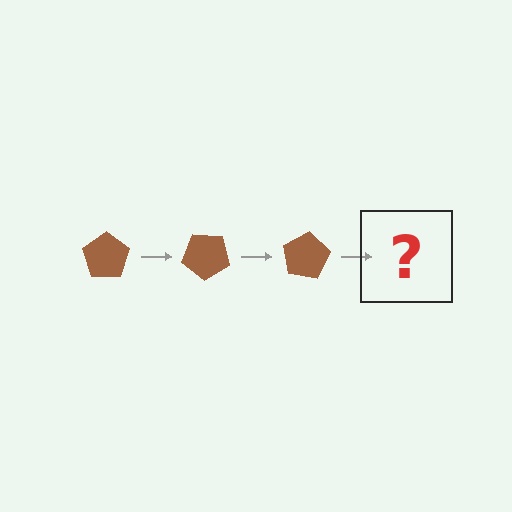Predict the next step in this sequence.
The next step is a brown pentagon rotated 120 degrees.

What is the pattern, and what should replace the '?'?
The pattern is that the pentagon rotates 40 degrees each step. The '?' should be a brown pentagon rotated 120 degrees.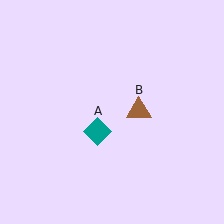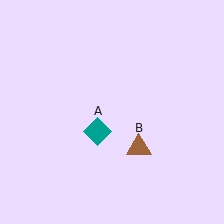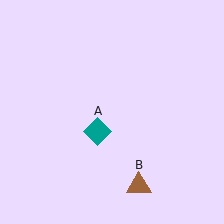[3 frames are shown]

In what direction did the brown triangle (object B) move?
The brown triangle (object B) moved down.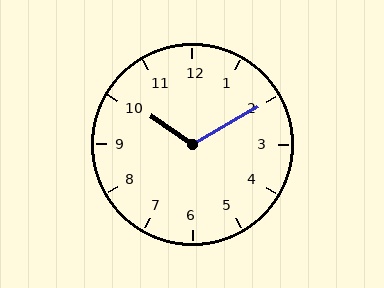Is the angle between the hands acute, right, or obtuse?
It is obtuse.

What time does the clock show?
10:10.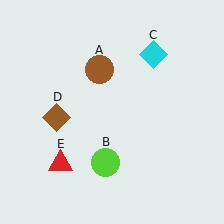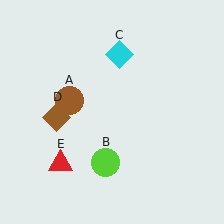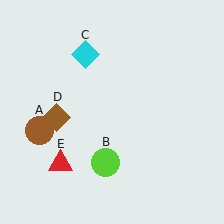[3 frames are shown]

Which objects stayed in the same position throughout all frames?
Lime circle (object B) and brown diamond (object D) and red triangle (object E) remained stationary.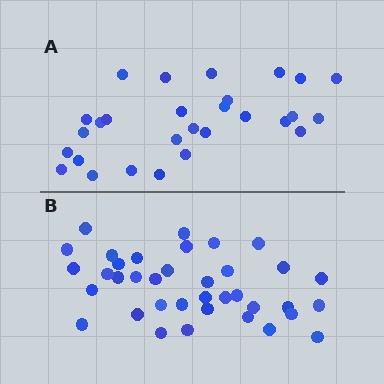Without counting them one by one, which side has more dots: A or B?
Region B (the bottom region) has more dots.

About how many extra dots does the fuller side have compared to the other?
Region B has roughly 8 or so more dots than region A.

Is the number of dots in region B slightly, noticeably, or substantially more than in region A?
Region B has noticeably more, but not dramatically so. The ratio is roughly 1.3 to 1.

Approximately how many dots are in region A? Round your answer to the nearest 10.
About 30 dots. (The exact count is 28, which rounds to 30.)